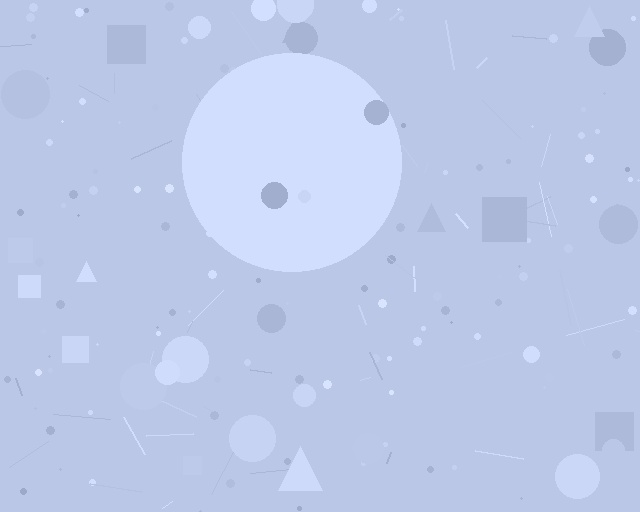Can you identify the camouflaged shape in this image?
The camouflaged shape is a circle.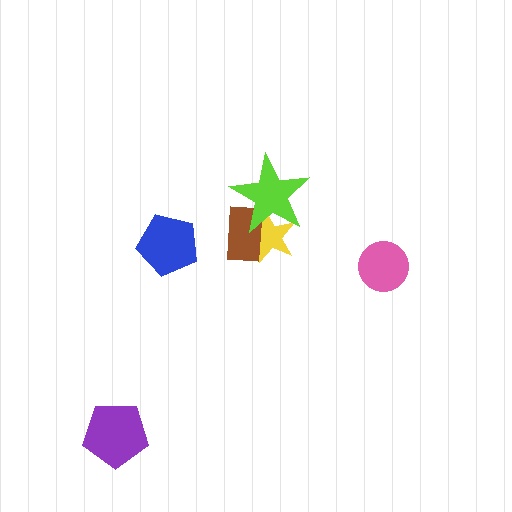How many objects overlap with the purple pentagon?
0 objects overlap with the purple pentagon.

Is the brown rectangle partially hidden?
Yes, it is partially covered by another shape.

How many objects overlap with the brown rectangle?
2 objects overlap with the brown rectangle.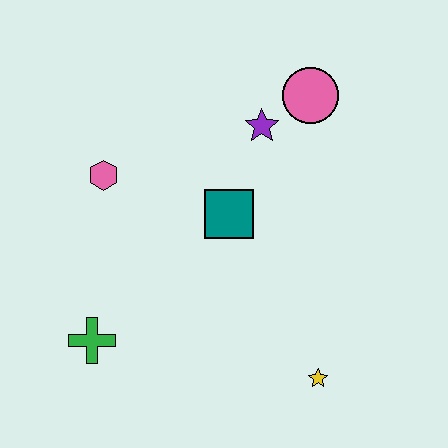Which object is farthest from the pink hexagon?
The yellow star is farthest from the pink hexagon.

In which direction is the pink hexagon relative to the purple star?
The pink hexagon is to the left of the purple star.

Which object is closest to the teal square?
The purple star is closest to the teal square.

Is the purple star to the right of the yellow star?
No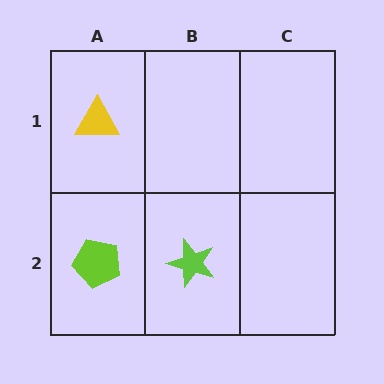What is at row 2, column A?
A lime pentagon.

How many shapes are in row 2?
2 shapes.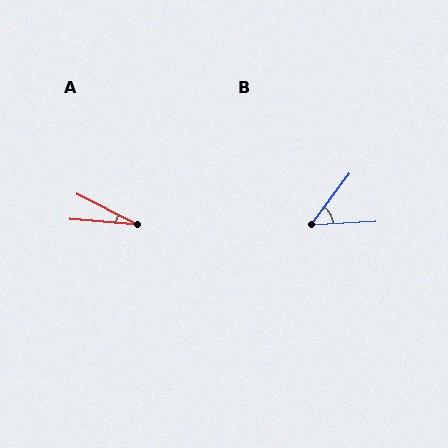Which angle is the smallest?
A, at approximately 22 degrees.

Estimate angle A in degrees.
Approximately 22 degrees.